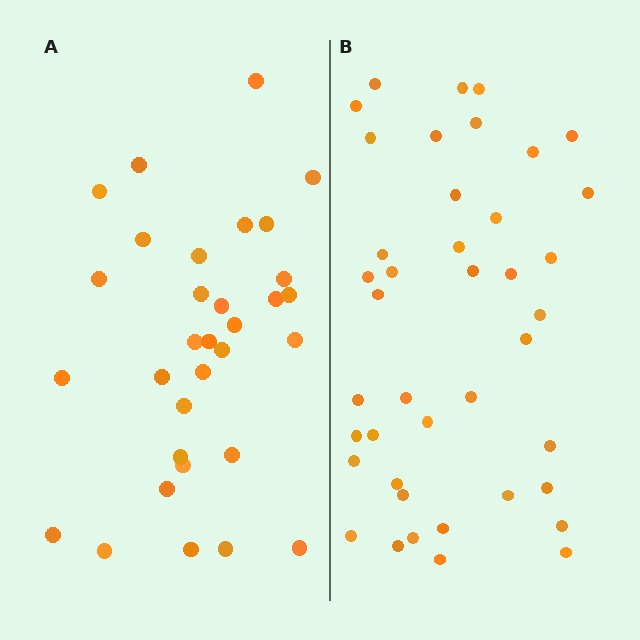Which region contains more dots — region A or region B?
Region B (the right region) has more dots.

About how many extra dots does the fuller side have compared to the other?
Region B has roughly 8 or so more dots than region A.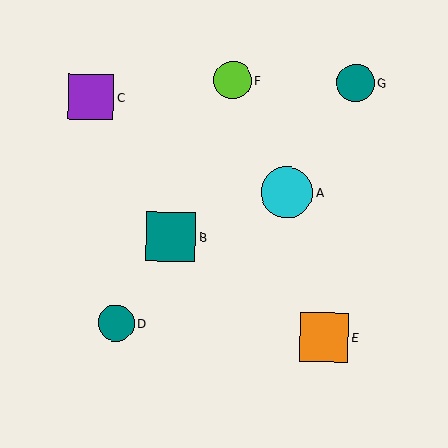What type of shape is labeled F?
Shape F is a lime circle.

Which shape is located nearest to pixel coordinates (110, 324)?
The teal circle (labeled D) at (116, 323) is nearest to that location.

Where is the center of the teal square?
The center of the teal square is at (171, 236).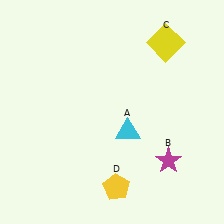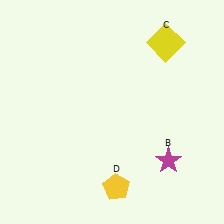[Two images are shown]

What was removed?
The cyan triangle (A) was removed in Image 2.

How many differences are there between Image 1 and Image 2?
There is 1 difference between the two images.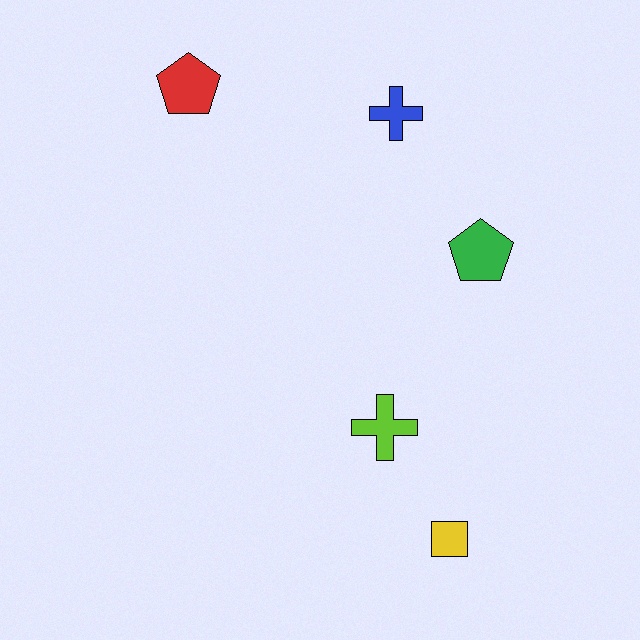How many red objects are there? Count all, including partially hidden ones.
There is 1 red object.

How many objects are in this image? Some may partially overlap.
There are 5 objects.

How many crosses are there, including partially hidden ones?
There are 2 crosses.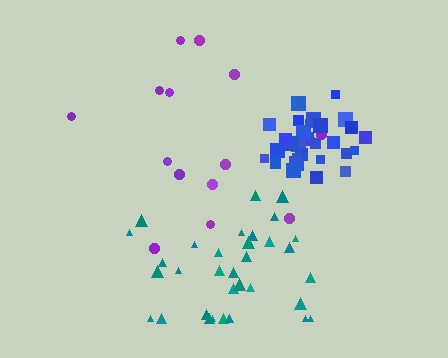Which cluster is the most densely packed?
Blue.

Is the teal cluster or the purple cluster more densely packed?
Teal.